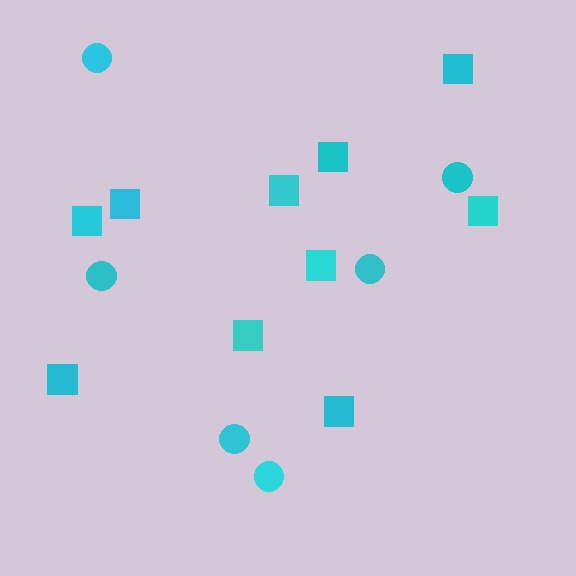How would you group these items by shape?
There are 2 groups: one group of squares (10) and one group of circles (6).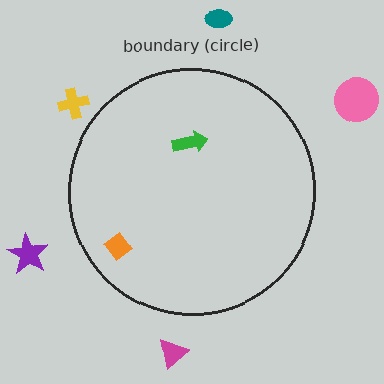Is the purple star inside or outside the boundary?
Outside.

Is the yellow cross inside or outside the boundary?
Outside.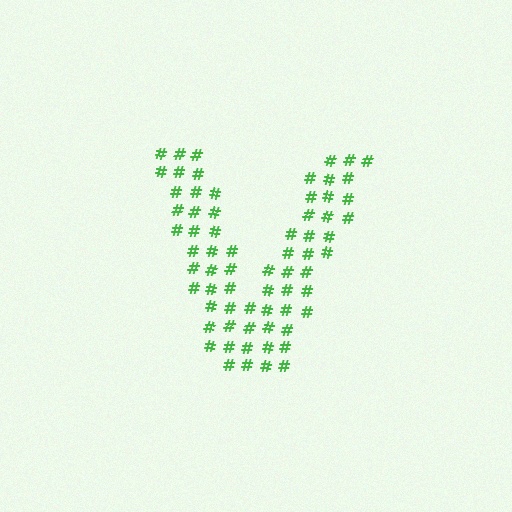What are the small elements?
The small elements are hash symbols.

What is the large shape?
The large shape is the letter V.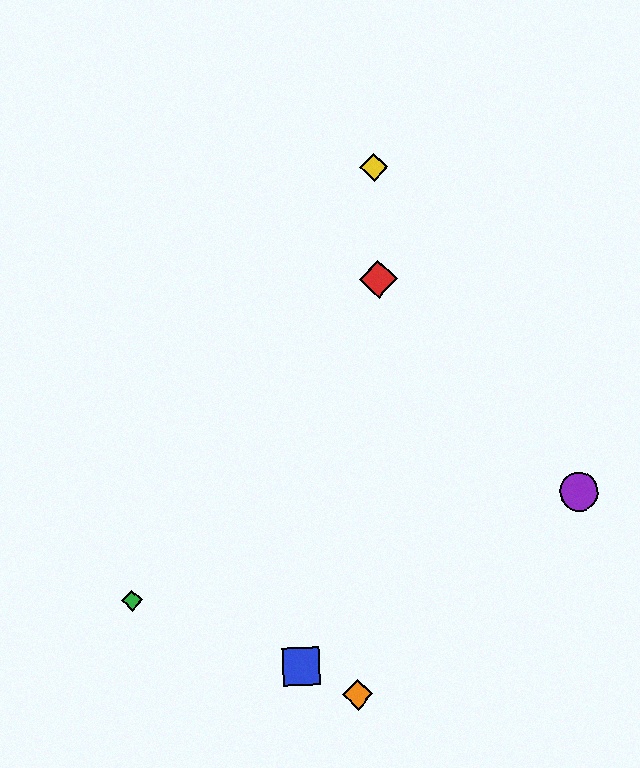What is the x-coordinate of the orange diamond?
The orange diamond is at x≈358.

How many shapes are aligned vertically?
2 shapes (the red diamond, the yellow diamond) are aligned vertically.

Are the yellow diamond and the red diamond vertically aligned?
Yes, both are at x≈374.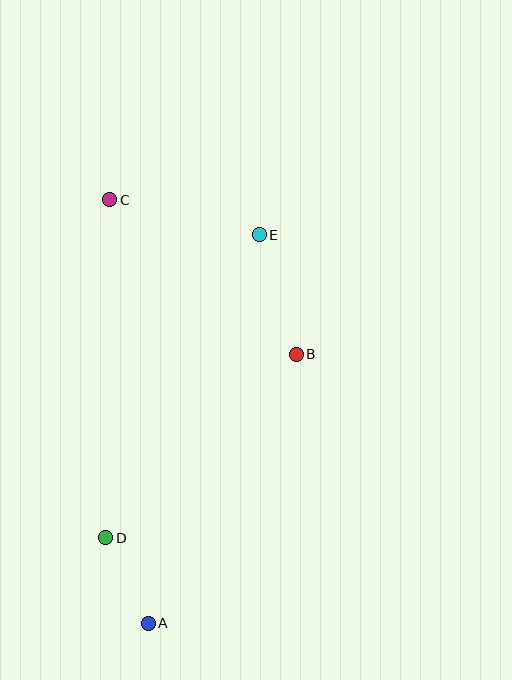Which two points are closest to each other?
Points A and D are closest to each other.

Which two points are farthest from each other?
Points A and C are farthest from each other.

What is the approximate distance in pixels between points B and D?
The distance between B and D is approximately 265 pixels.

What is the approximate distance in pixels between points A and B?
The distance between A and B is approximately 307 pixels.